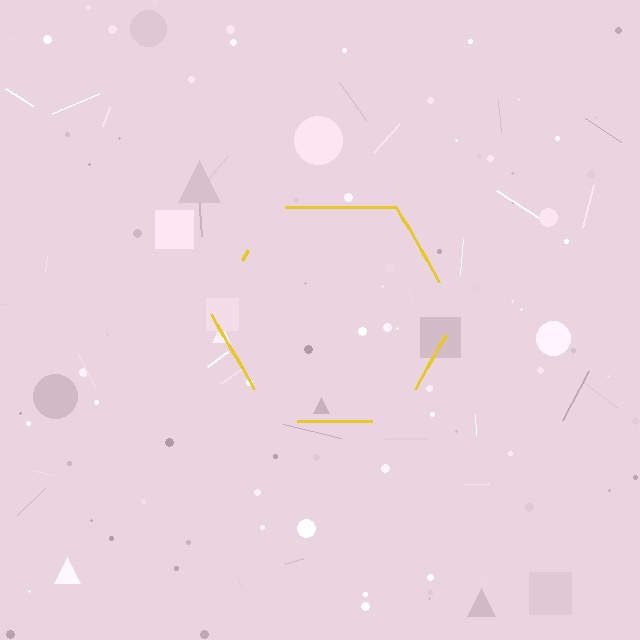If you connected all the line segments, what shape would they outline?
They would outline a hexagon.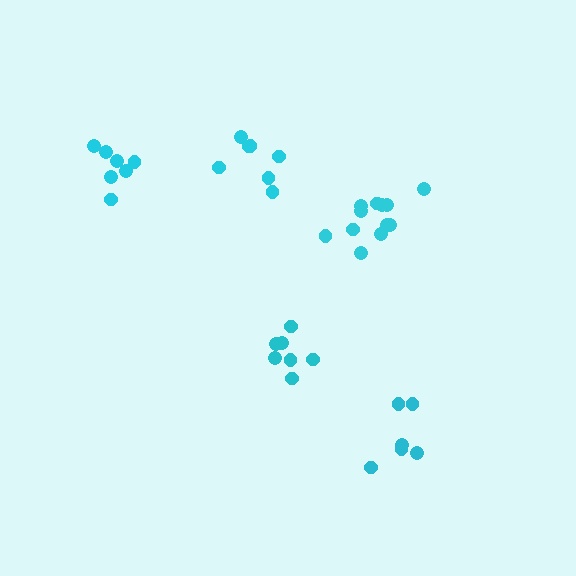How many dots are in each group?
Group 1: 6 dots, Group 2: 12 dots, Group 3: 7 dots, Group 4: 7 dots, Group 5: 7 dots (39 total).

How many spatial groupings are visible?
There are 5 spatial groupings.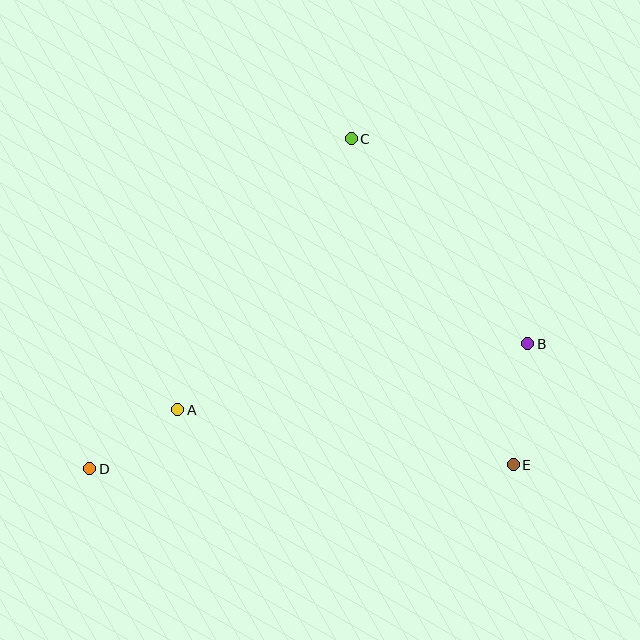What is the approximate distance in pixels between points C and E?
The distance between C and E is approximately 364 pixels.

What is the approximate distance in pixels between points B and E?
The distance between B and E is approximately 121 pixels.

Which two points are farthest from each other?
Points B and D are farthest from each other.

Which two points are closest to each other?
Points A and D are closest to each other.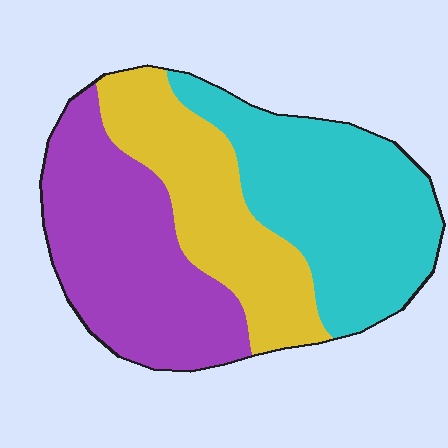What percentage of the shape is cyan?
Cyan covers around 35% of the shape.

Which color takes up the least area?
Yellow, at roughly 30%.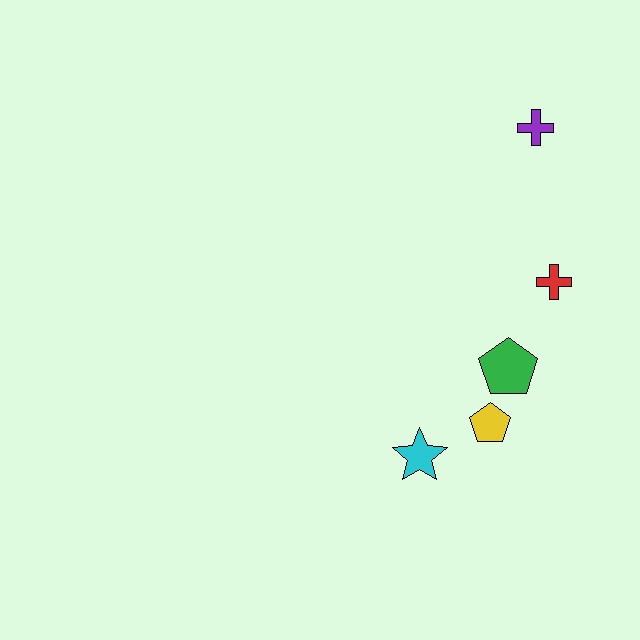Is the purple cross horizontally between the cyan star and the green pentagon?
No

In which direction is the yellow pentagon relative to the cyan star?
The yellow pentagon is to the right of the cyan star.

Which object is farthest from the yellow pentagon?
The purple cross is farthest from the yellow pentagon.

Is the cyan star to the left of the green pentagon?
Yes